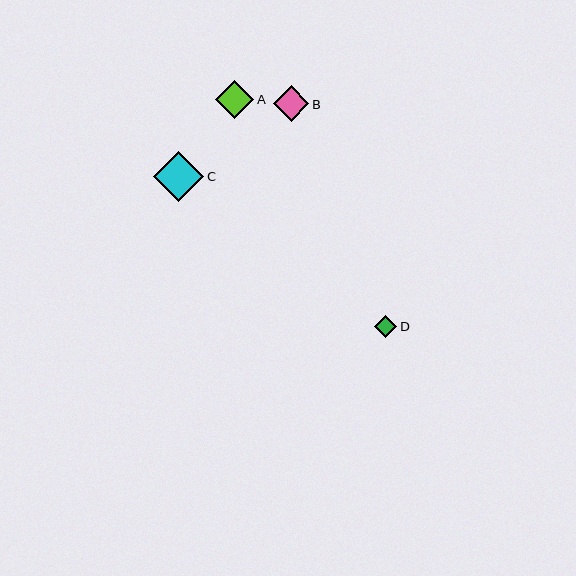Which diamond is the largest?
Diamond C is the largest with a size of approximately 50 pixels.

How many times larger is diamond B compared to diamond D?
Diamond B is approximately 1.6 times the size of diamond D.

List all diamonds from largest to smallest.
From largest to smallest: C, A, B, D.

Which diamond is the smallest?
Diamond D is the smallest with a size of approximately 22 pixels.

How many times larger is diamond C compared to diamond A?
Diamond C is approximately 1.3 times the size of diamond A.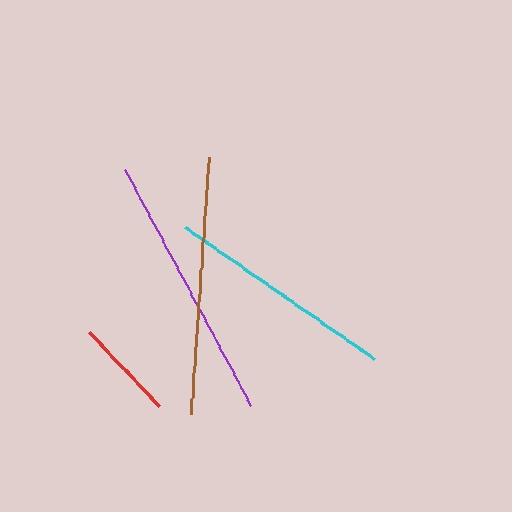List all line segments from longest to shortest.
From longest to shortest: purple, brown, cyan, red.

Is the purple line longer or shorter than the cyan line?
The purple line is longer than the cyan line.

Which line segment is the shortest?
The red line is the shortest at approximately 102 pixels.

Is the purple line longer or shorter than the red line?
The purple line is longer than the red line.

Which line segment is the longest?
The purple line is the longest at approximately 268 pixels.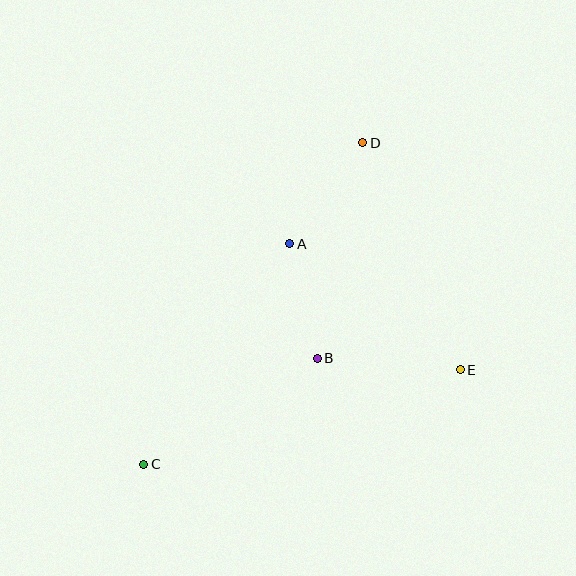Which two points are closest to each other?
Points A and B are closest to each other.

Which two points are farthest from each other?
Points C and D are farthest from each other.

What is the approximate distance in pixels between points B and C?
The distance between B and C is approximately 203 pixels.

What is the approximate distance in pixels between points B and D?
The distance between B and D is approximately 220 pixels.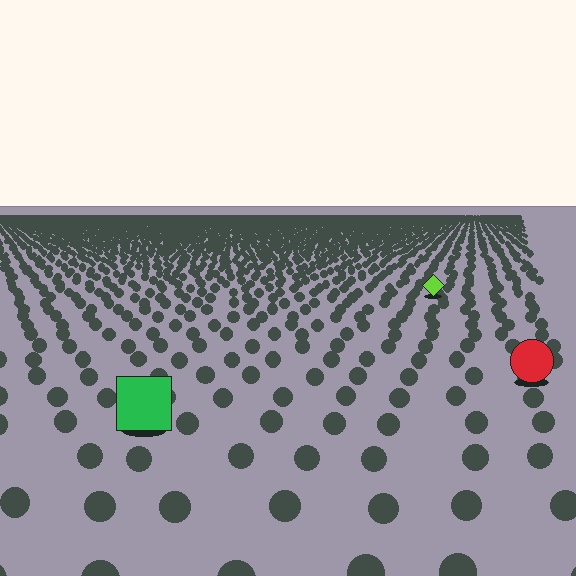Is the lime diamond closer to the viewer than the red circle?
No. The red circle is closer — you can tell from the texture gradient: the ground texture is coarser near it.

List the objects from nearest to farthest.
From nearest to farthest: the green square, the red circle, the lime diamond.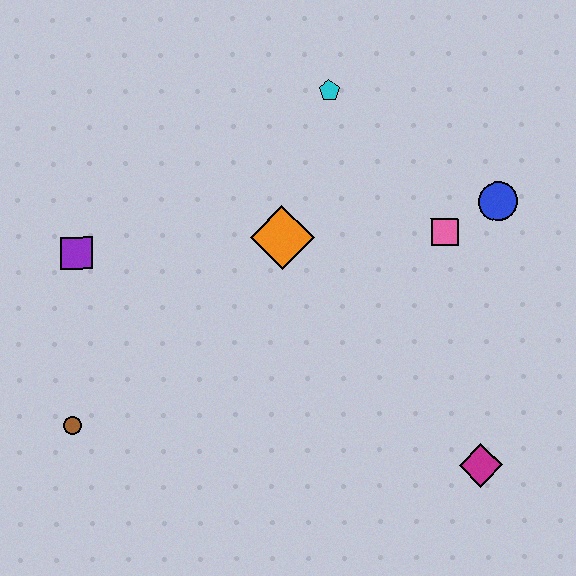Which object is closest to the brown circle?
The purple square is closest to the brown circle.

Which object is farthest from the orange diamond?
The magenta diamond is farthest from the orange diamond.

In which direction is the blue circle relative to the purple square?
The blue circle is to the right of the purple square.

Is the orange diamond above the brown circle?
Yes